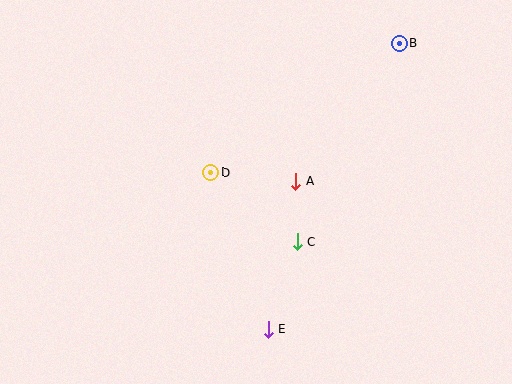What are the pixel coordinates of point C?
Point C is at (297, 241).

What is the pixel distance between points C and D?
The distance between C and D is 111 pixels.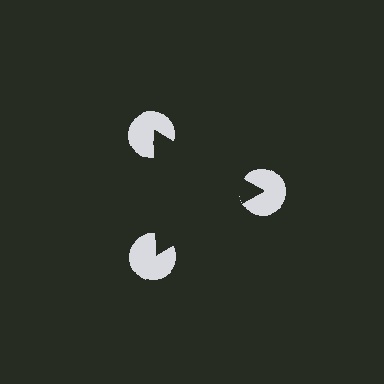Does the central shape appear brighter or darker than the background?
It typically appears slightly darker than the background, even though no actual brightness change is drawn.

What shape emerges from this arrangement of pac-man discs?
An illusory triangle — its edges are inferred from the aligned wedge cuts in the pac-man discs, not physically drawn.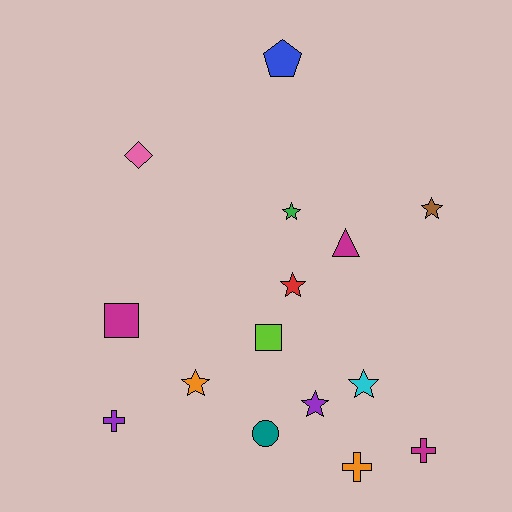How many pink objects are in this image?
There is 1 pink object.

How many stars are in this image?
There are 6 stars.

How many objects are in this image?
There are 15 objects.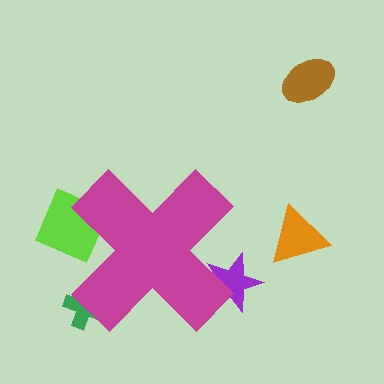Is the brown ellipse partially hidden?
No, the brown ellipse is fully visible.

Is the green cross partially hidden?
Yes, the green cross is partially hidden behind the magenta cross.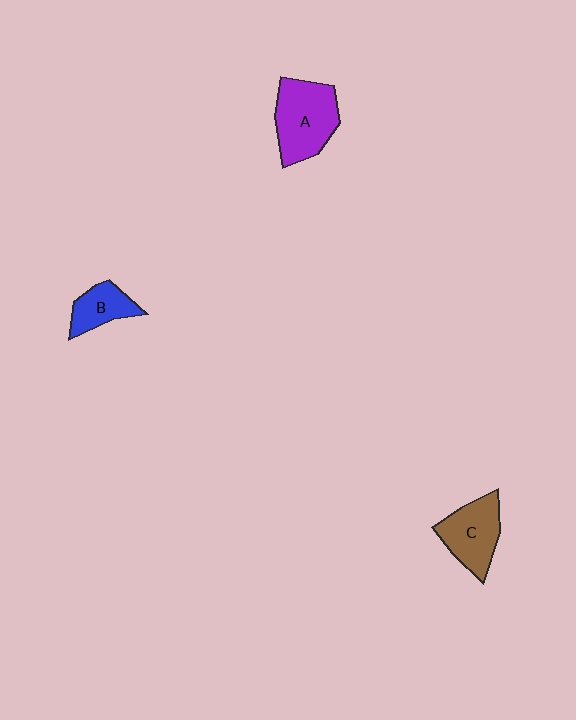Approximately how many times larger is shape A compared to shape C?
Approximately 1.3 times.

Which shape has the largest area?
Shape A (purple).